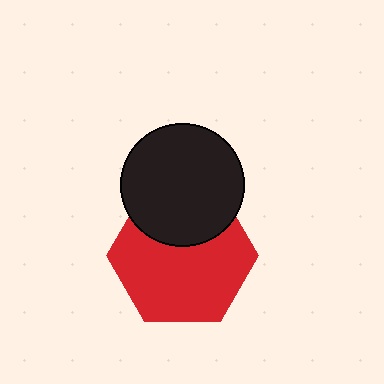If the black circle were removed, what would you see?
You would see the complete red hexagon.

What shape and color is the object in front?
The object in front is a black circle.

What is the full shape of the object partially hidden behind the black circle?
The partially hidden object is a red hexagon.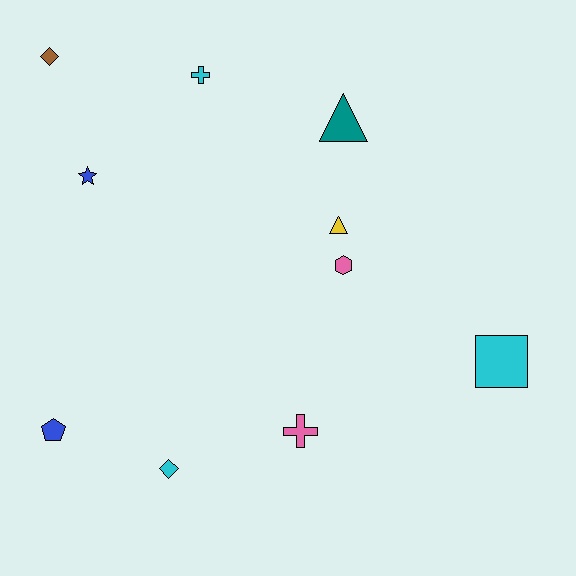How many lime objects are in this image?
There are no lime objects.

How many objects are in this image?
There are 10 objects.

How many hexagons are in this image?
There is 1 hexagon.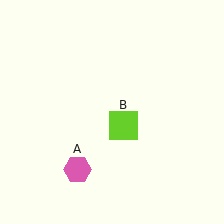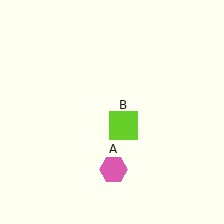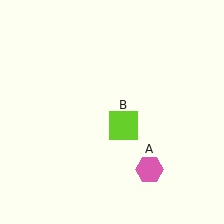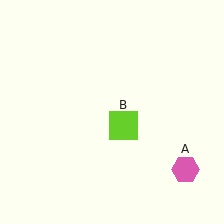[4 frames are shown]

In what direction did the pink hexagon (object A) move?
The pink hexagon (object A) moved right.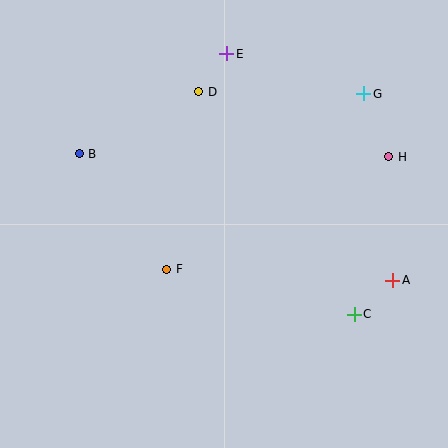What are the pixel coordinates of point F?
Point F is at (167, 269).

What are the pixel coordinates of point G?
Point G is at (364, 94).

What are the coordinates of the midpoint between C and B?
The midpoint between C and B is at (217, 234).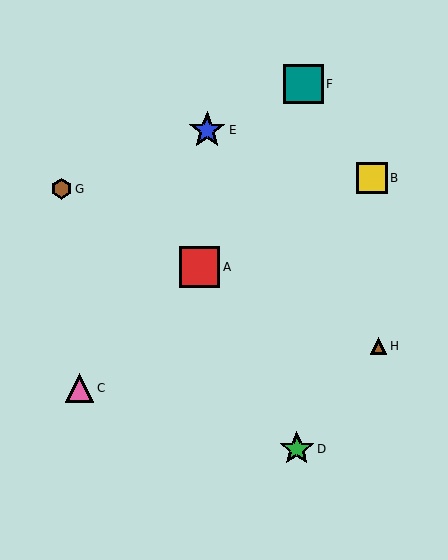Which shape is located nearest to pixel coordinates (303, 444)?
The green star (labeled D) at (297, 449) is nearest to that location.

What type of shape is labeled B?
Shape B is a yellow square.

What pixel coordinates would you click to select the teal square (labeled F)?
Click at (304, 84) to select the teal square F.